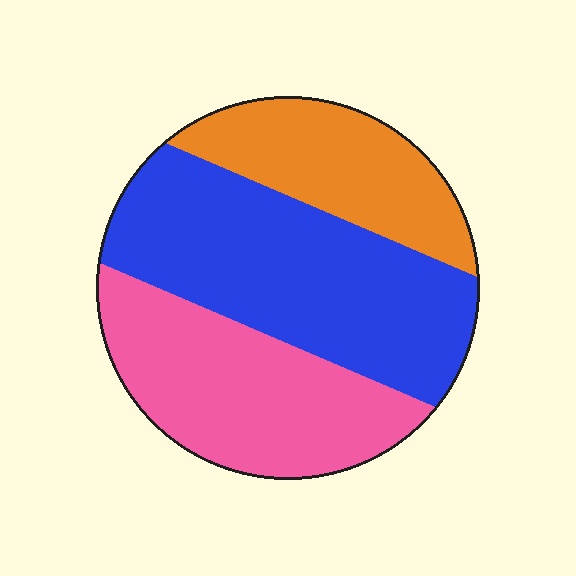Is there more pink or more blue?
Blue.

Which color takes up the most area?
Blue, at roughly 45%.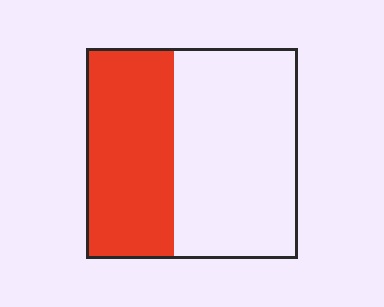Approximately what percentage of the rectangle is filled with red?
Approximately 40%.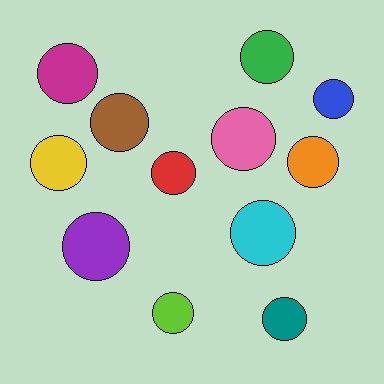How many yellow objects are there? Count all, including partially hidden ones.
There is 1 yellow object.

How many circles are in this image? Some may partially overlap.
There are 12 circles.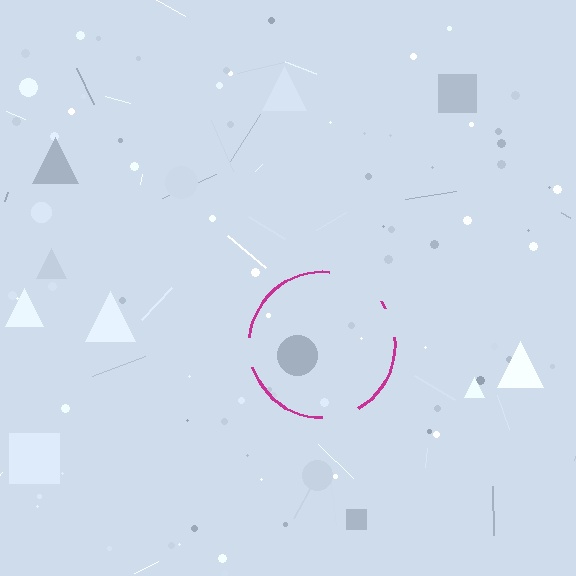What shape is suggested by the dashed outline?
The dashed outline suggests a circle.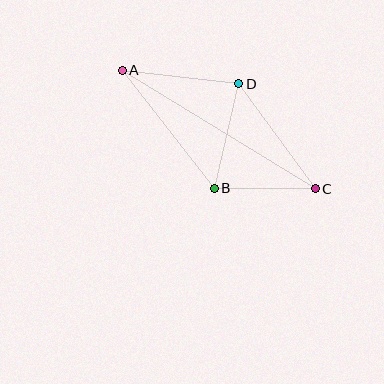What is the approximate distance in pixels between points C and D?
The distance between C and D is approximately 130 pixels.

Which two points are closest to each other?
Points B and C are closest to each other.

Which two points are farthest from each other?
Points A and C are farthest from each other.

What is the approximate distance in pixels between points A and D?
The distance between A and D is approximately 117 pixels.